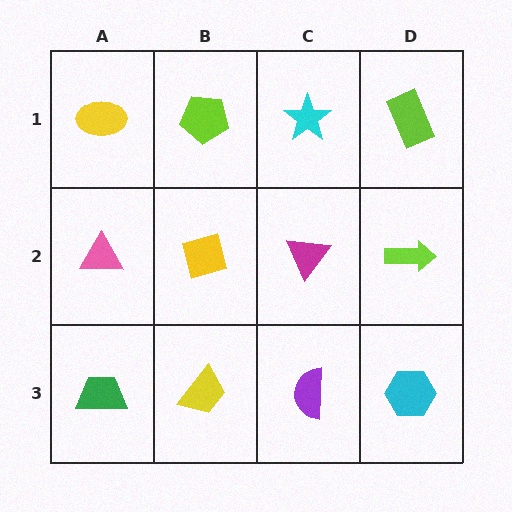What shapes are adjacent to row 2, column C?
A cyan star (row 1, column C), a purple semicircle (row 3, column C), a yellow diamond (row 2, column B), a lime arrow (row 2, column D).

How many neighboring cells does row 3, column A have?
2.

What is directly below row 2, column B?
A yellow trapezoid.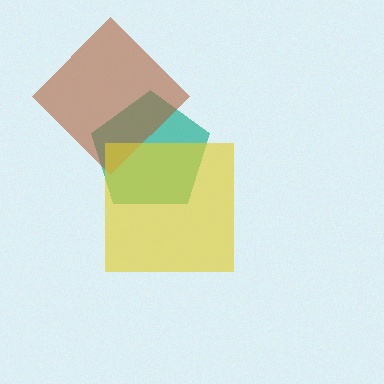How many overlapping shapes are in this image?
There are 3 overlapping shapes in the image.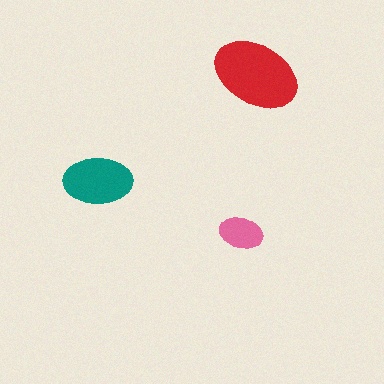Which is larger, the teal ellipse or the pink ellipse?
The teal one.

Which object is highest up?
The red ellipse is topmost.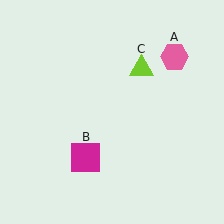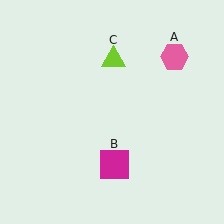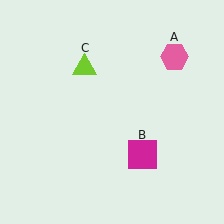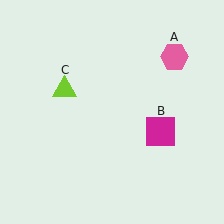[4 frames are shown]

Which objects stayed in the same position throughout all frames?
Pink hexagon (object A) remained stationary.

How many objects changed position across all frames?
2 objects changed position: magenta square (object B), lime triangle (object C).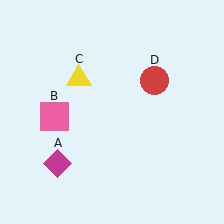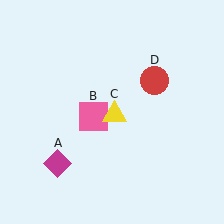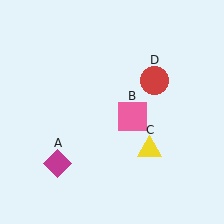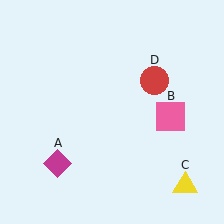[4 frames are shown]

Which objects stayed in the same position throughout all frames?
Magenta diamond (object A) and red circle (object D) remained stationary.